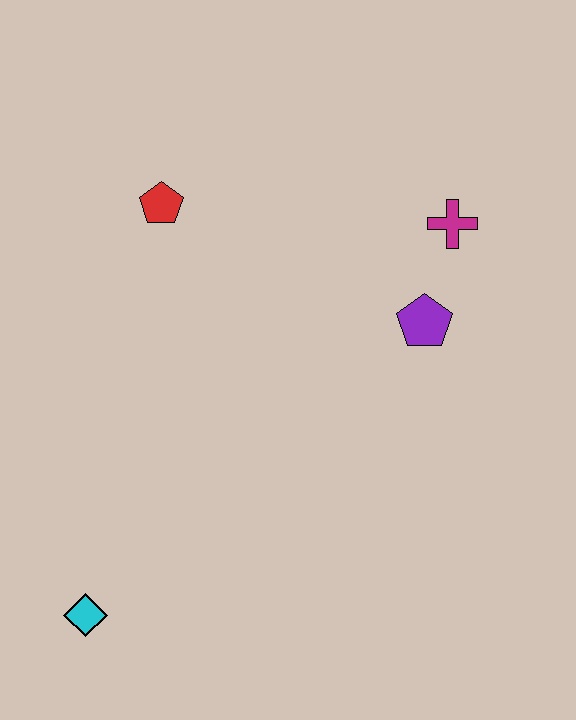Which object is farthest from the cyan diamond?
The magenta cross is farthest from the cyan diamond.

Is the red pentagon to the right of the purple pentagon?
No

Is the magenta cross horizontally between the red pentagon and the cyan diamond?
No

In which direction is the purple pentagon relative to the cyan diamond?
The purple pentagon is to the right of the cyan diamond.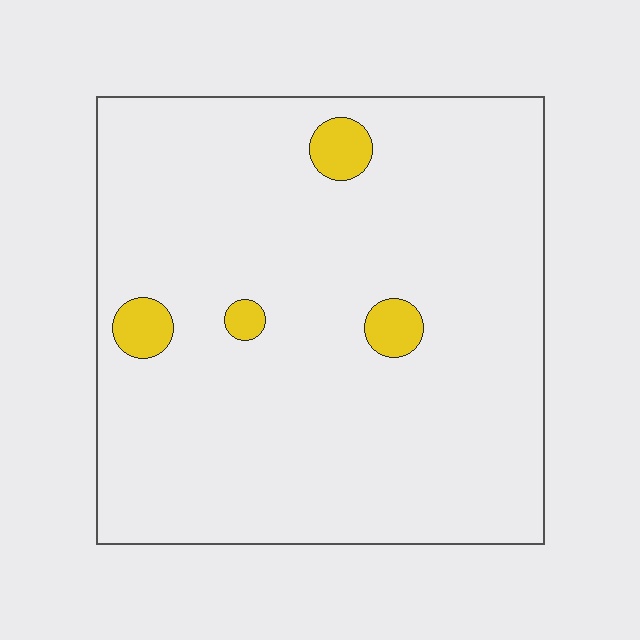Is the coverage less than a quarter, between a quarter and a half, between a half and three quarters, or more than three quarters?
Less than a quarter.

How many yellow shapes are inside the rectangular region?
4.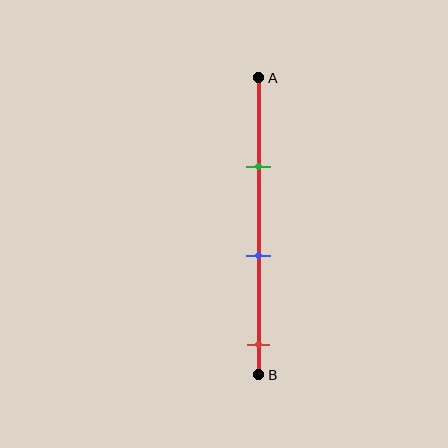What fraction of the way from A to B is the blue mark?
The blue mark is approximately 60% (0.6) of the way from A to B.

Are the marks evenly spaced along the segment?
Yes, the marks are approximately evenly spaced.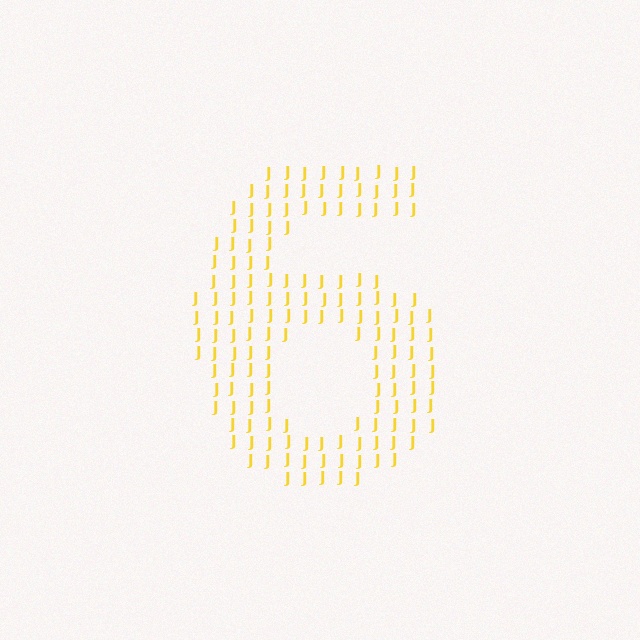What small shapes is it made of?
It is made of small letter J's.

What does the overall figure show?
The overall figure shows the digit 6.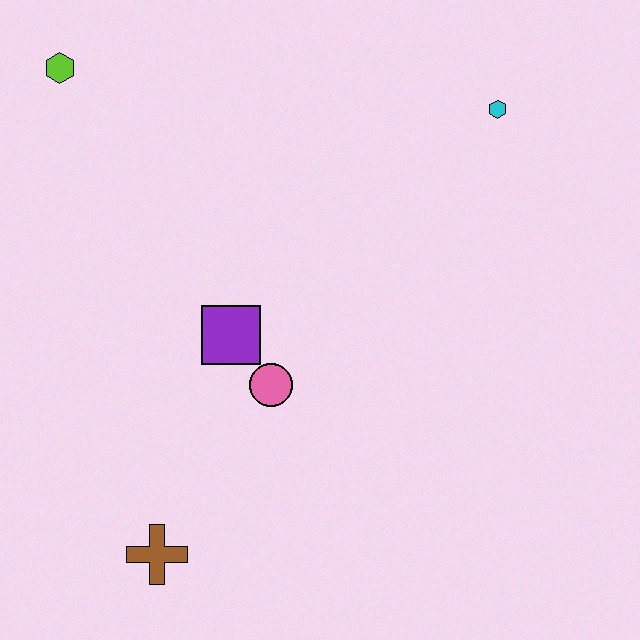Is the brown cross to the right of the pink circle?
No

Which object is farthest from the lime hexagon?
The brown cross is farthest from the lime hexagon.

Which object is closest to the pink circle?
The purple square is closest to the pink circle.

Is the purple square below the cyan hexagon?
Yes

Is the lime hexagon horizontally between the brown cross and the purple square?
No